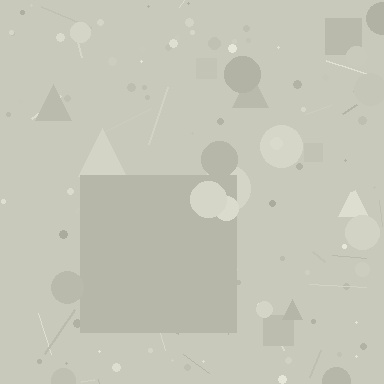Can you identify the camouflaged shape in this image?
The camouflaged shape is a square.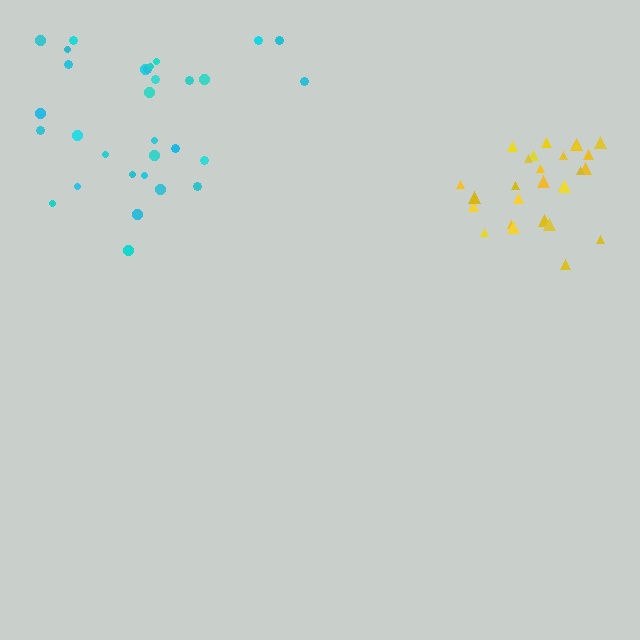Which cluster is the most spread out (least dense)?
Cyan.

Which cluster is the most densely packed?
Yellow.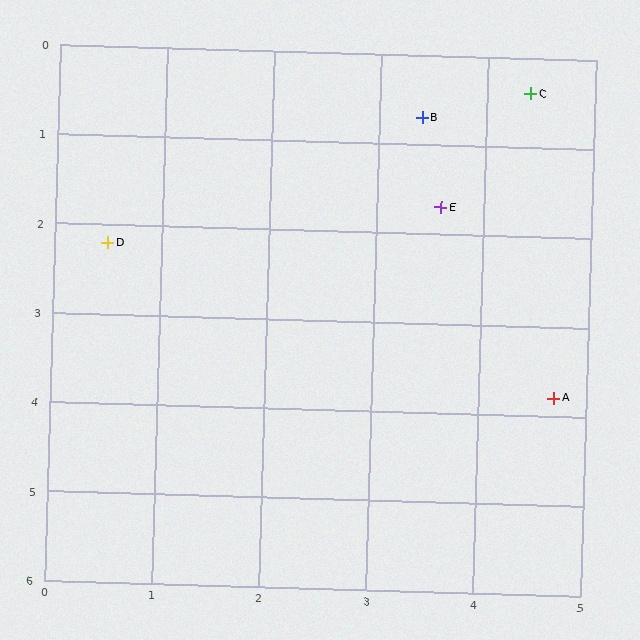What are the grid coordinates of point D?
Point D is at approximately (0.5, 2.2).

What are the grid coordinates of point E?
Point E is at approximately (3.6, 1.7).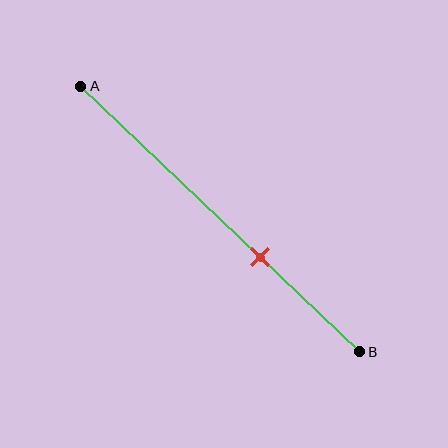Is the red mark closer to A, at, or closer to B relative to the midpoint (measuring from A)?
The red mark is closer to point B than the midpoint of segment AB.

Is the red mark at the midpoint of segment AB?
No, the mark is at about 65% from A, not at the 50% midpoint.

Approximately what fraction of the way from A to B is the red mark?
The red mark is approximately 65% of the way from A to B.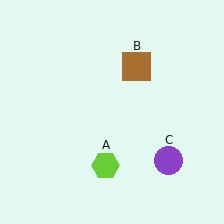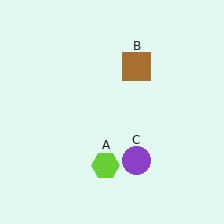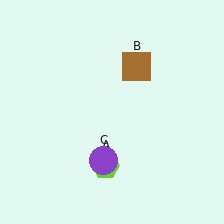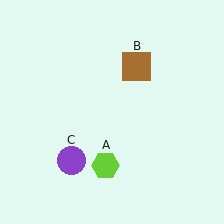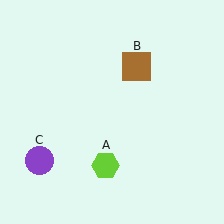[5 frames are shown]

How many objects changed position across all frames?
1 object changed position: purple circle (object C).